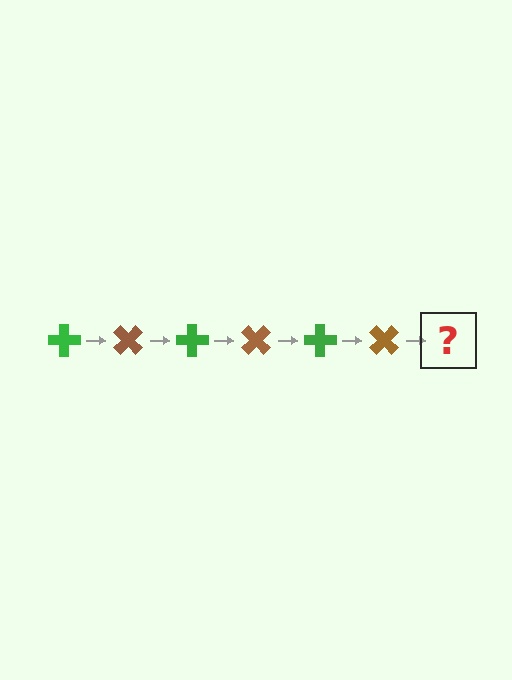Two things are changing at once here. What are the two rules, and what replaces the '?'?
The two rules are that it rotates 45 degrees each step and the color cycles through green and brown. The '?' should be a green cross, rotated 270 degrees from the start.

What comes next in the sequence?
The next element should be a green cross, rotated 270 degrees from the start.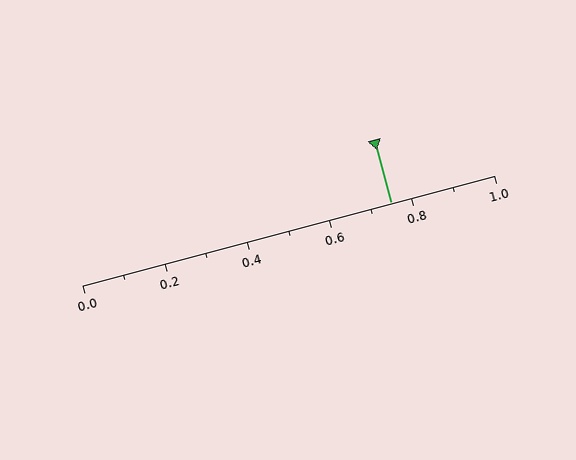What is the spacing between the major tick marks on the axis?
The major ticks are spaced 0.2 apart.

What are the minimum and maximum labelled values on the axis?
The axis runs from 0.0 to 1.0.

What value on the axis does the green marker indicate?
The marker indicates approximately 0.75.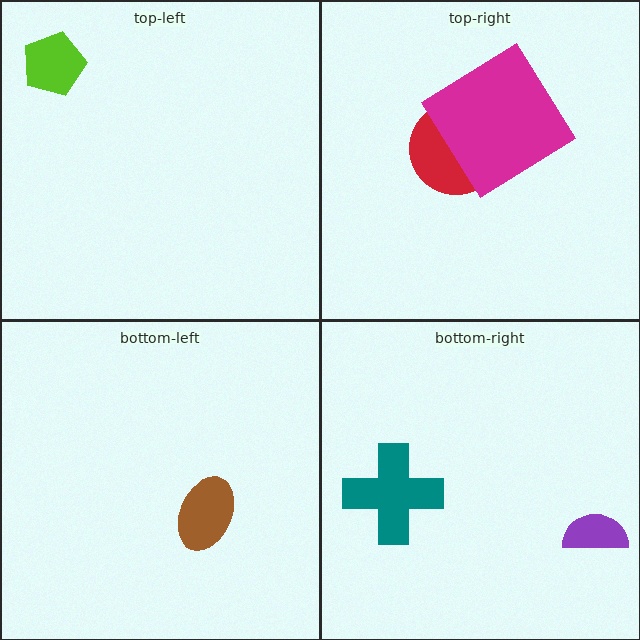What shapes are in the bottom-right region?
The purple semicircle, the teal cross.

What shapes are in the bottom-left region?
The brown ellipse.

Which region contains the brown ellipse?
The bottom-left region.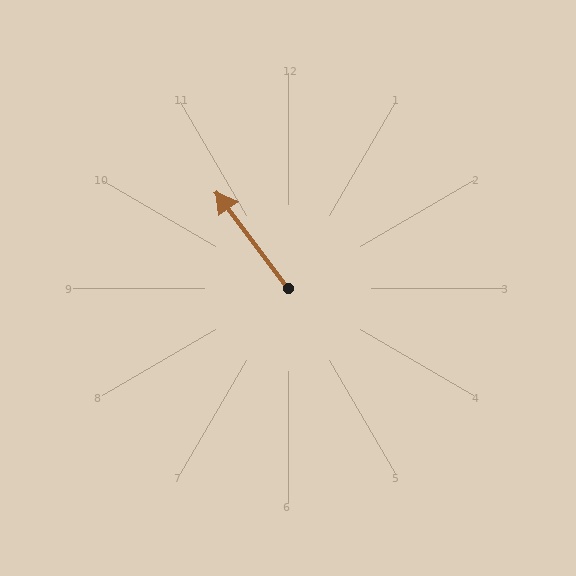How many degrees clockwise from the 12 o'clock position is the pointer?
Approximately 323 degrees.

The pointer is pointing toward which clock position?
Roughly 11 o'clock.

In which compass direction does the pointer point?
Northwest.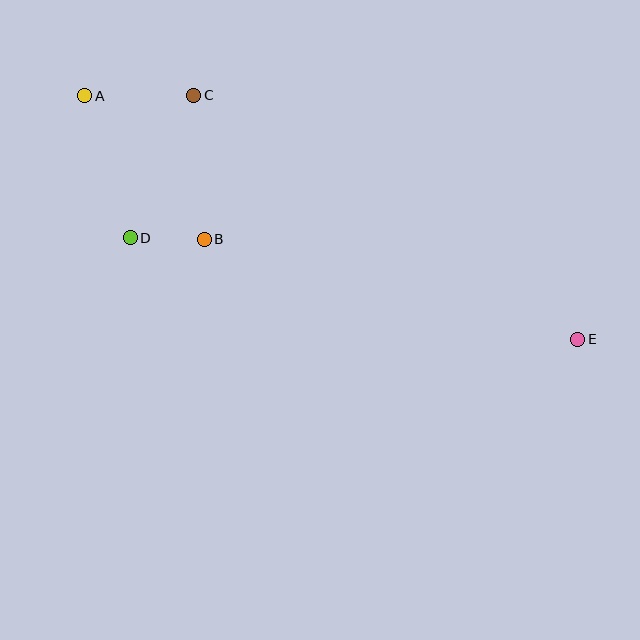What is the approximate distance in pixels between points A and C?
The distance between A and C is approximately 109 pixels.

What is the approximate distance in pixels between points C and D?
The distance between C and D is approximately 156 pixels.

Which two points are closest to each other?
Points B and D are closest to each other.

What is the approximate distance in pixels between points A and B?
The distance between A and B is approximately 187 pixels.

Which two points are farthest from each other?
Points A and E are farthest from each other.